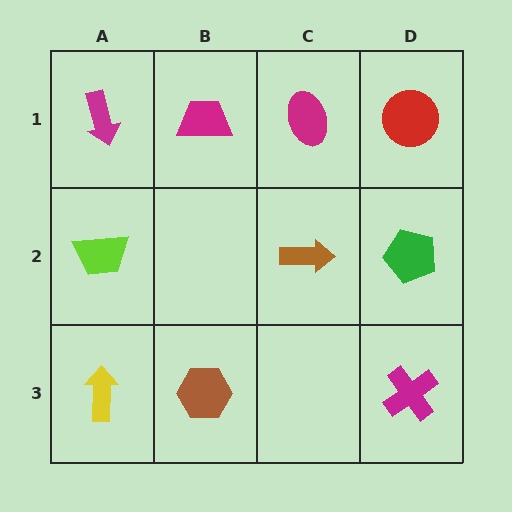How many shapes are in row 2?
3 shapes.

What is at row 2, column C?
A brown arrow.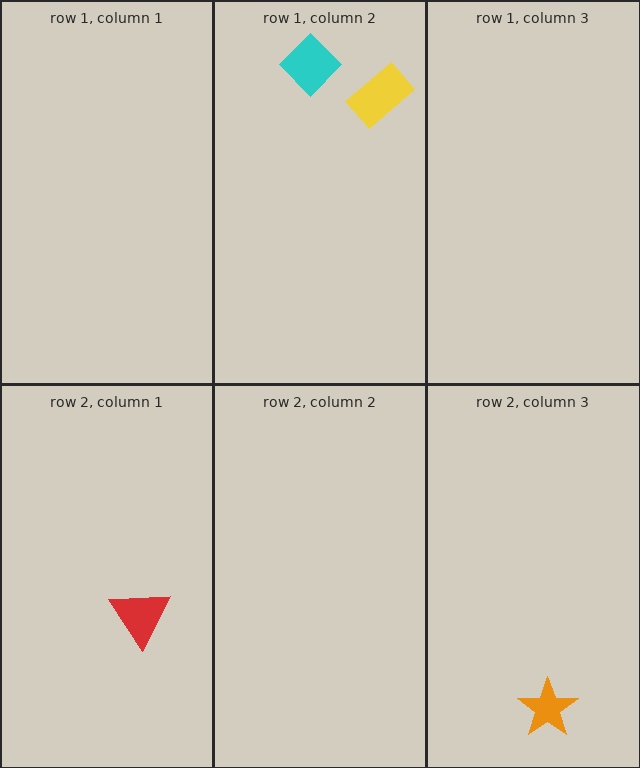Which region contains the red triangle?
The row 2, column 1 region.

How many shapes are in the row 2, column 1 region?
1.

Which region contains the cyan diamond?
The row 1, column 2 region.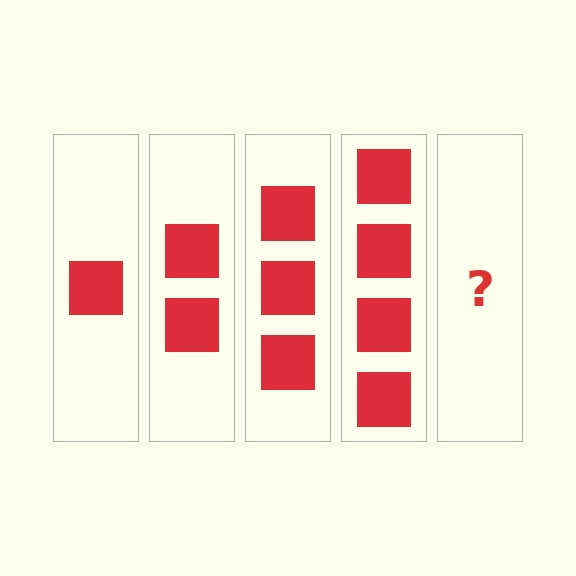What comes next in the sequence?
The next element should be 5 squares.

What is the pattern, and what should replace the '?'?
The pattern is that each step adds one more square. The '?' should be 5 squares.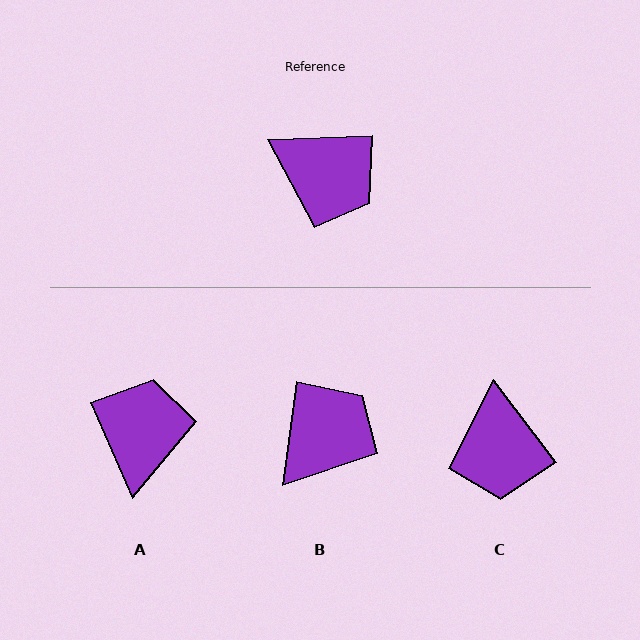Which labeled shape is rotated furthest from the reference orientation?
A, about 112 degrees away.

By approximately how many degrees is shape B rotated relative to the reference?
Approximately 80 degrees counter-clockwise.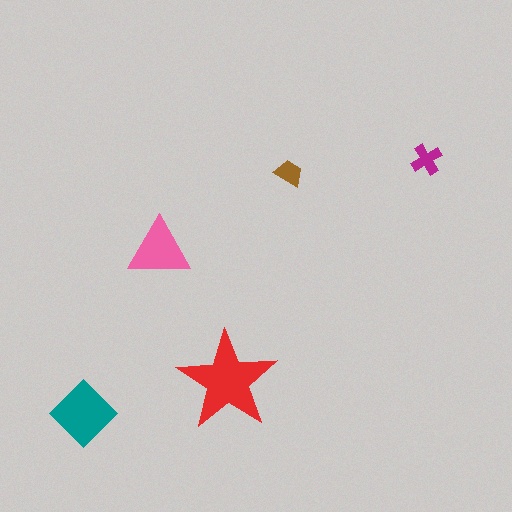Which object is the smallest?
The brown trapezoid.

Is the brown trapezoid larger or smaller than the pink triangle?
Smaller.